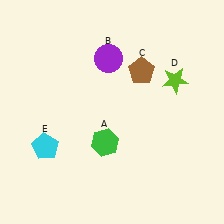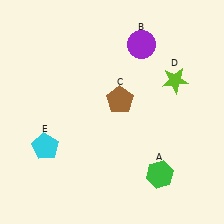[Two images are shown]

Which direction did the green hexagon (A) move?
The green hexagon (A) moved right.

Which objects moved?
The objects that moved are: the green hexagon (A), the purple circle (B), the brown pentagon (C).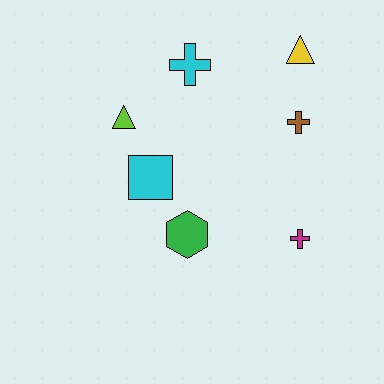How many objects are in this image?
There are 7 objects.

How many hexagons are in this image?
There is 1 hexagon.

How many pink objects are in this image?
There are no pink objects.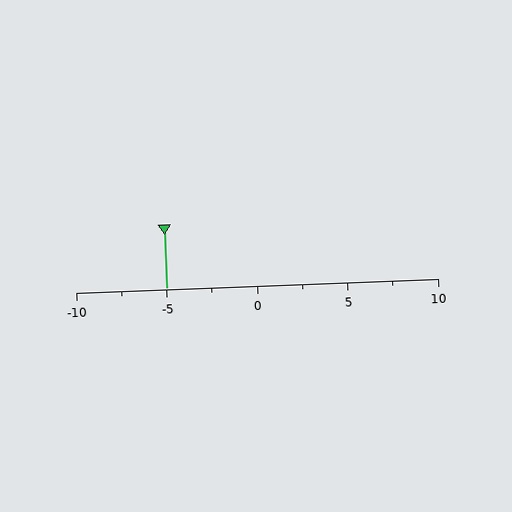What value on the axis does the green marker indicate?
The marker indicates approximately -5.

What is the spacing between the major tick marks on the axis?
The major ticks are spaced 5 apart.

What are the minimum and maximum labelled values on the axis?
The axis runs from -10 to 10.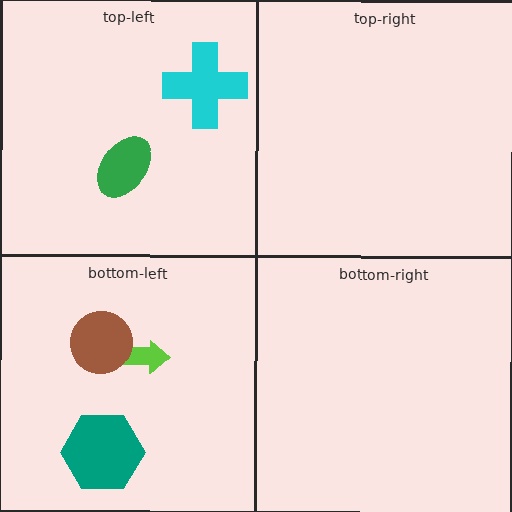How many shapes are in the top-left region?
2.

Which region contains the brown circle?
The bottom-left region.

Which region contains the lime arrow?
The bottom-left region.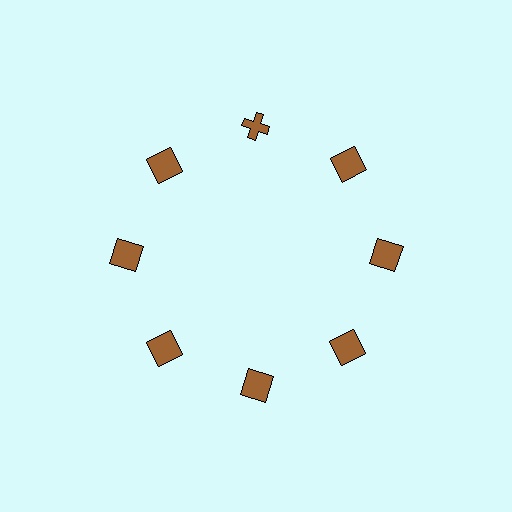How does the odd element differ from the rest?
It has a different shape: cross instead of square.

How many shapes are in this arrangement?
There are 8 shapes arranged in a ring pattern.